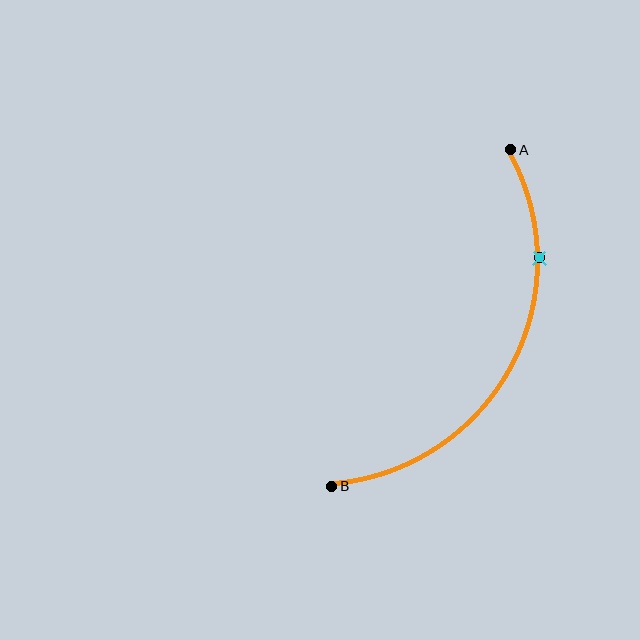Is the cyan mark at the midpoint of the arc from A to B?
No. The cyan mark lies on the arc but is closer to endpoint A. The arc midpoint would be at the point on the curve equidistant along the arc from both A and B.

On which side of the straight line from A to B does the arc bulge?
The arc bulges to the right of the straight line connecting A and B.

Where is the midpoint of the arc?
The arc midpoint is the point on the curve farthest from the straight line joining A and B. It sits to the right of that line.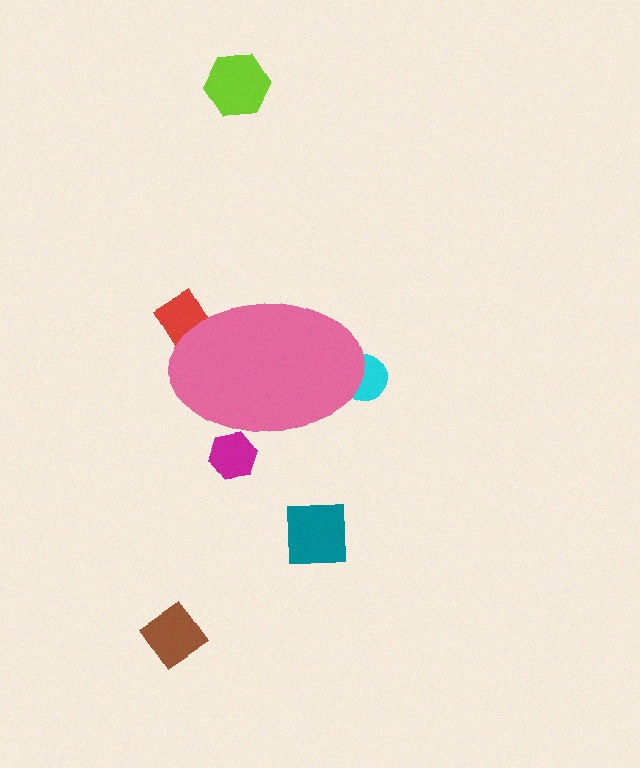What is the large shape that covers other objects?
A pink ellipse.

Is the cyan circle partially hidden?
Yes, the cyan circle is partially hidden behind the pink ellipse.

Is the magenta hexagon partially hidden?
Yes, the magenta hexagon is partially hidden behind the pink ellipse.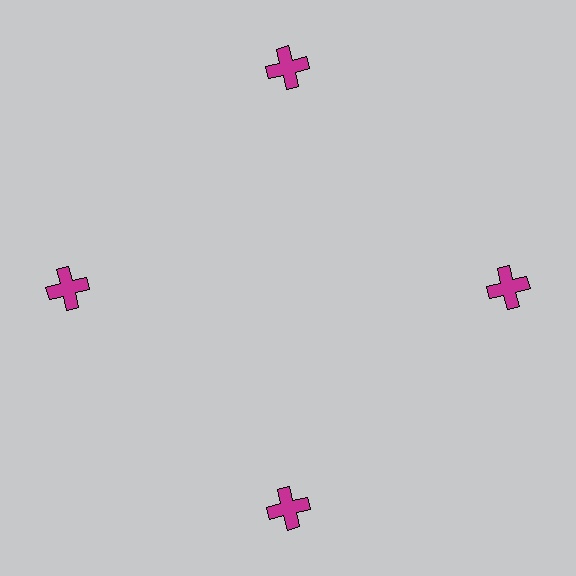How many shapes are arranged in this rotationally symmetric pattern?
There are 4 shapes, arranged in 4 groups of 1.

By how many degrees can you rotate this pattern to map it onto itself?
The pattern maps onto itself every 90 degrees of rotation.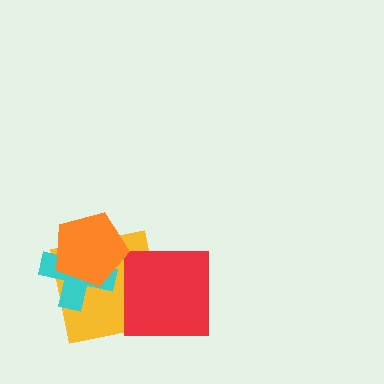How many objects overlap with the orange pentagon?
2 objects overlap with the orange pentagon.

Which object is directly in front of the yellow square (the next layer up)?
The cyan cross is directly in front of the yellow square.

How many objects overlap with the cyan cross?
2 objects overlap with the cyan cross.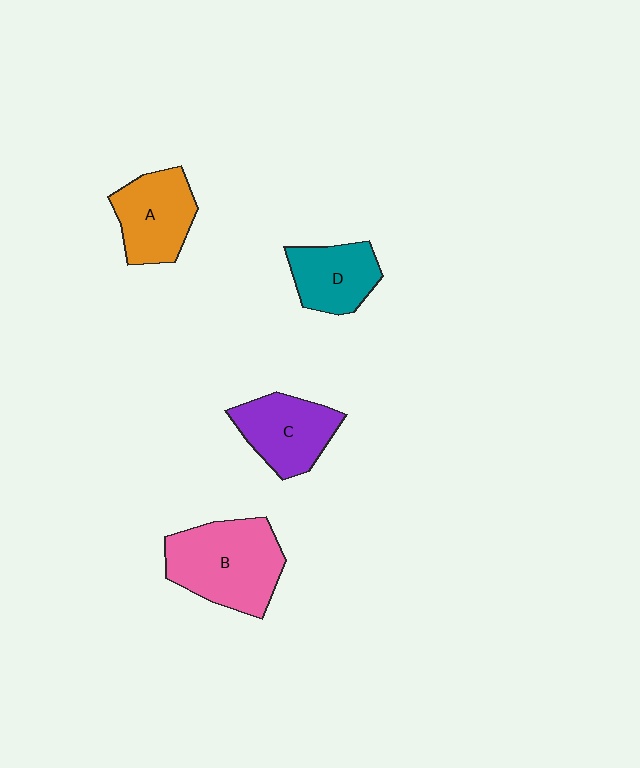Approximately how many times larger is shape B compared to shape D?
Approximately 1.6 times.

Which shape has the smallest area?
Shape D (teal).